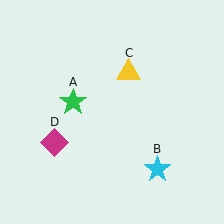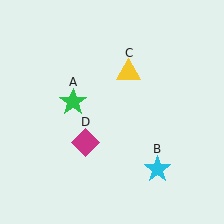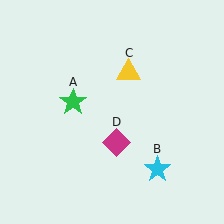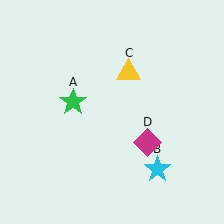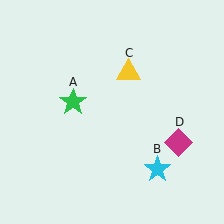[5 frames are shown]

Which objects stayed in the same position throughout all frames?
Green star (object A) and cyan star (object B) and yellow triangle (object C) remained stationary.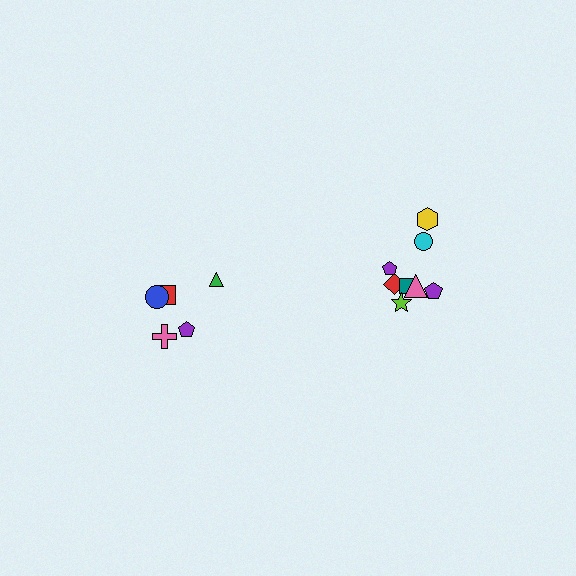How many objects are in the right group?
There are 8 objects.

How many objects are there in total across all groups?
There are 13 objects.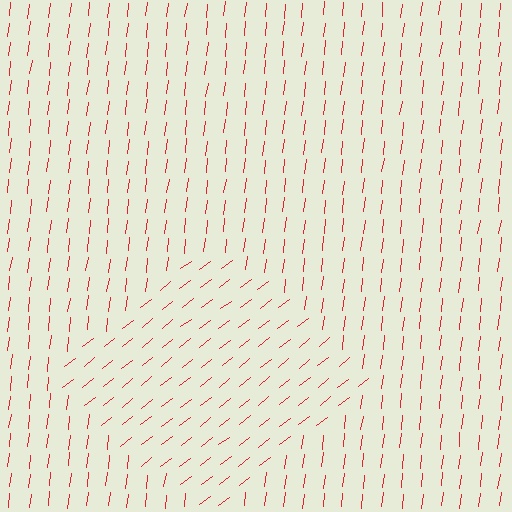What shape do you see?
I see a diamond.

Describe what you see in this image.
The image is filled with small red line segments. A diamond region in the image has lines oriented differently from the surrounding lines, creating a visible texture boundary.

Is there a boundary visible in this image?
Yes, there is a texture boundary formed by a change in line orientation.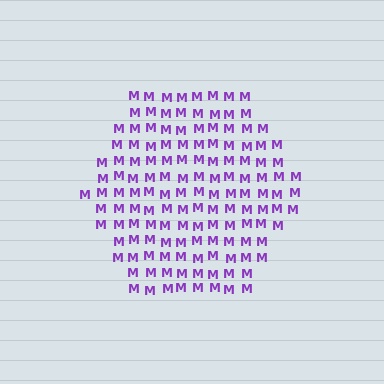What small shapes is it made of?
It is made of small letter M's.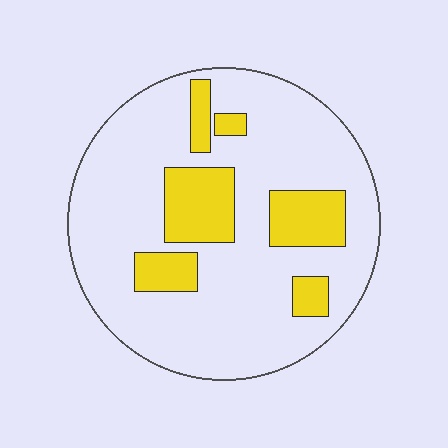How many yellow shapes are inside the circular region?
6.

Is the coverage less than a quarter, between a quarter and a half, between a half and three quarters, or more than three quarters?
Less than a quarter.